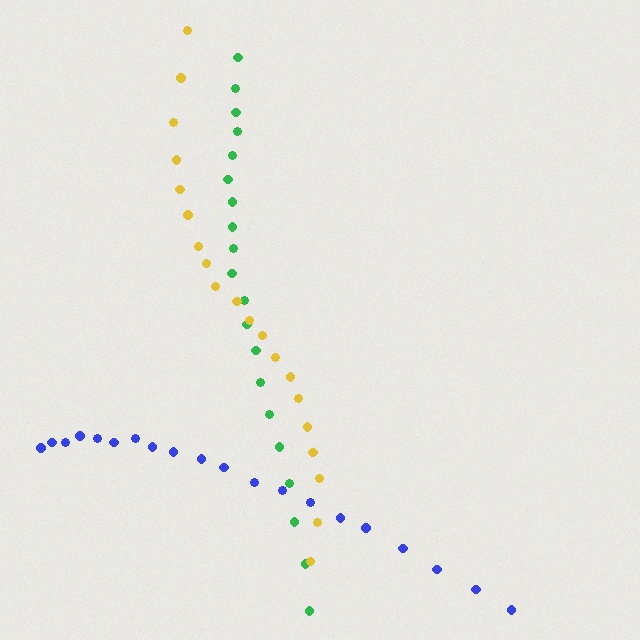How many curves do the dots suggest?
There are 3 distinct paths.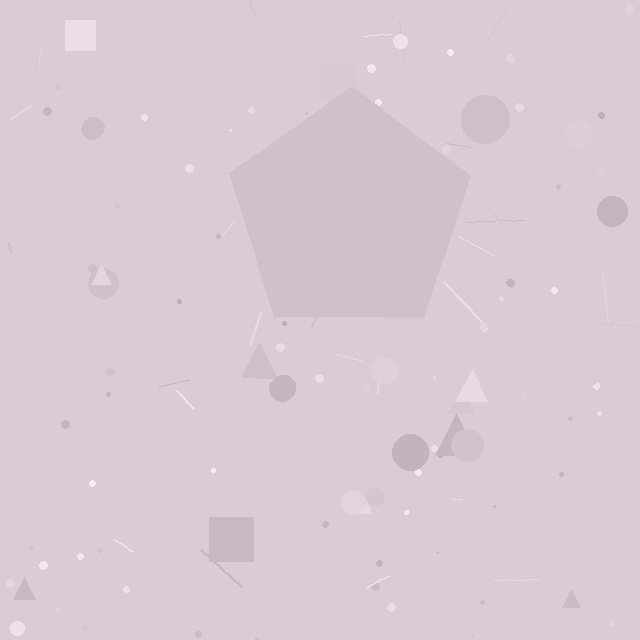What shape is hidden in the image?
A pentagon is hidden in the image.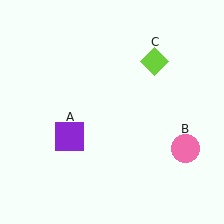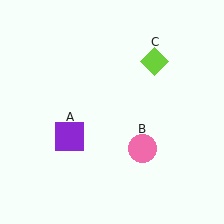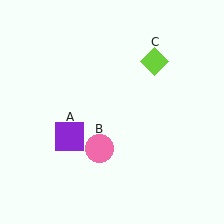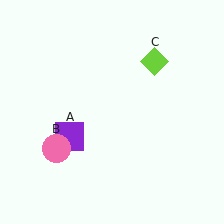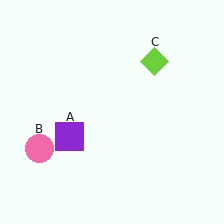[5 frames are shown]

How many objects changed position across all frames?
1 object changed position: pink circle (object B).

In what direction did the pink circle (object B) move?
The pink circle (object B) moved left.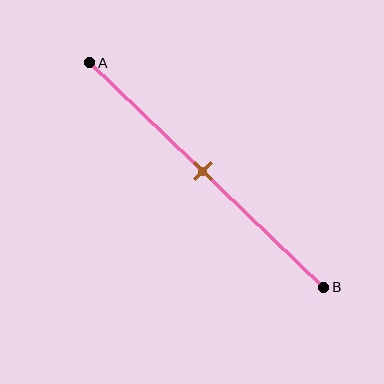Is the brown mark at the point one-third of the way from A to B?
No, the mark is at about 50% from A, not at the 33% one-third point.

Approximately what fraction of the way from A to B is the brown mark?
The brown mark is approximately 50% of the way from A to B.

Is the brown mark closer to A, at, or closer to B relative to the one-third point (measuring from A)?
The brown mark is closer to point B than the one-third point of segment AB.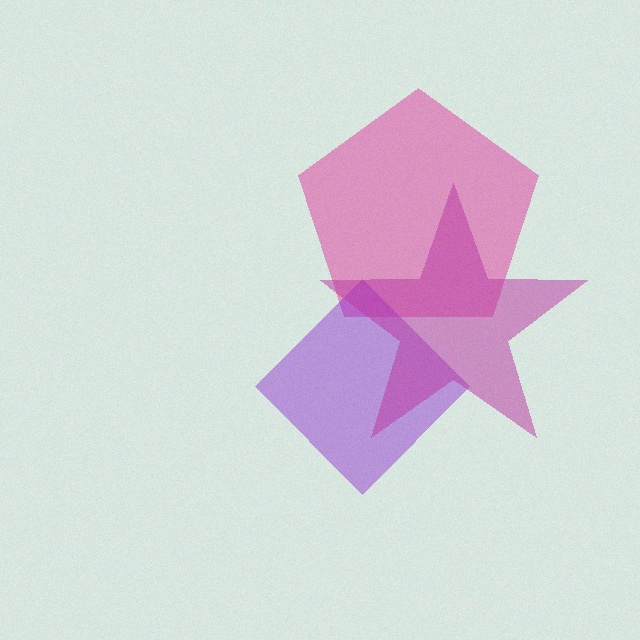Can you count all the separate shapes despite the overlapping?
Yes, there are 3 separate shapes.